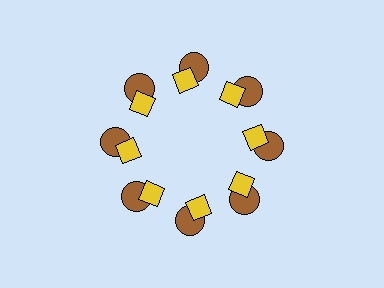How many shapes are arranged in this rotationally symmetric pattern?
There are 16 shapes, arranged in 8 groups of 2.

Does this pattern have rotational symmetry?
Yes, this pattern has 8-fold rotational symmetry. It looks the same after rotating 45 degrees around the center.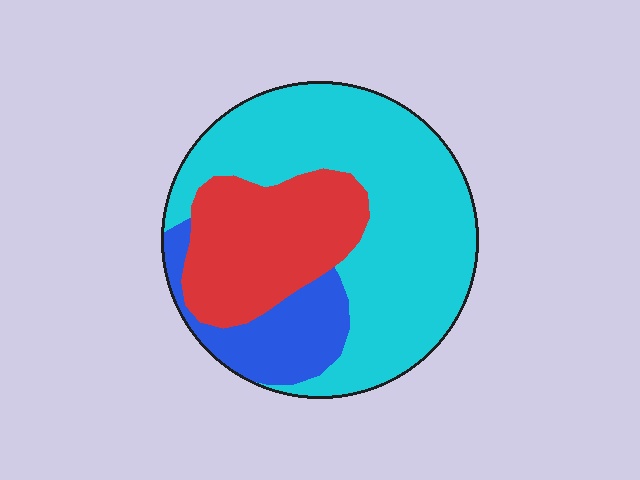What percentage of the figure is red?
Red takes up between a sixth and a third of the figure.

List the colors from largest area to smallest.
From largest to smallest: cyan, red, blue.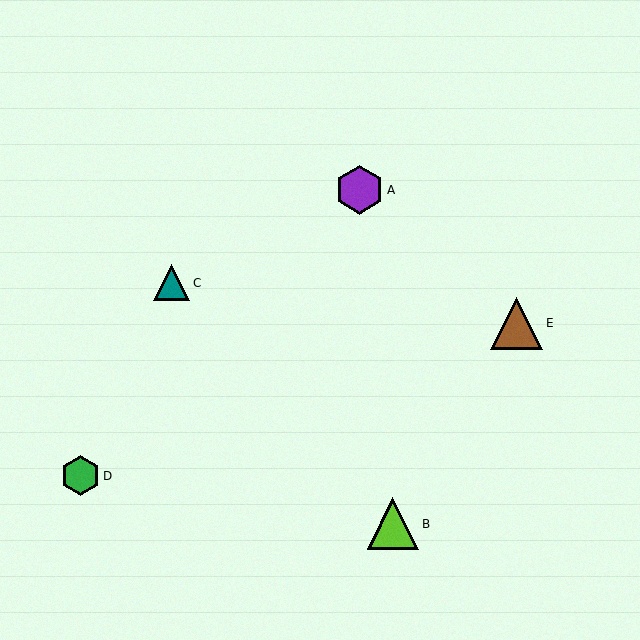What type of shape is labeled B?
Shape B is a lime triangle.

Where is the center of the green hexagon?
The center of the green hexagon is at (81, 476).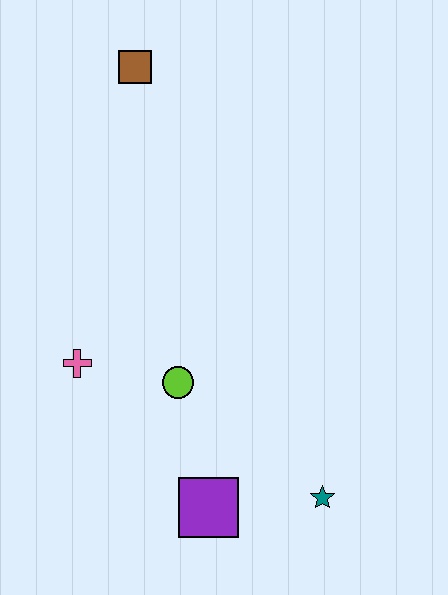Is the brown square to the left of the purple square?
Yes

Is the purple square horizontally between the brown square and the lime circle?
No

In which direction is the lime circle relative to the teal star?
The lime circle is to the left of the teal star.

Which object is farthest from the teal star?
The brown square is farthest from the teal star.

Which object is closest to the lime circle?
The pink cross is closest to the lime circle.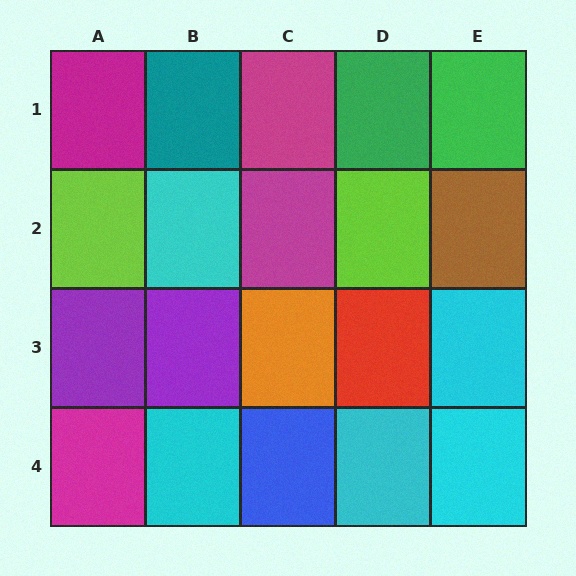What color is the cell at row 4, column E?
Cyan.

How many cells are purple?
2 cells are purple.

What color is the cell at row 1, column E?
Green.